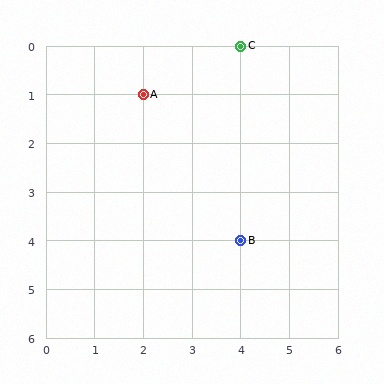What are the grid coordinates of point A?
Point A is at grid coordinates (2, 1).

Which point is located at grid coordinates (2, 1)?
Point A is at (2, 1).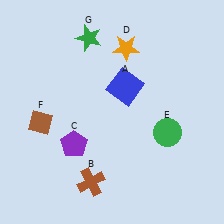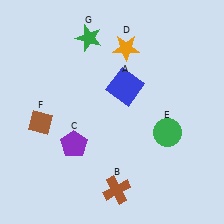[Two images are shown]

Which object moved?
The brown cross (B) moved right.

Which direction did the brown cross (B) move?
The brown cross (B) moved right.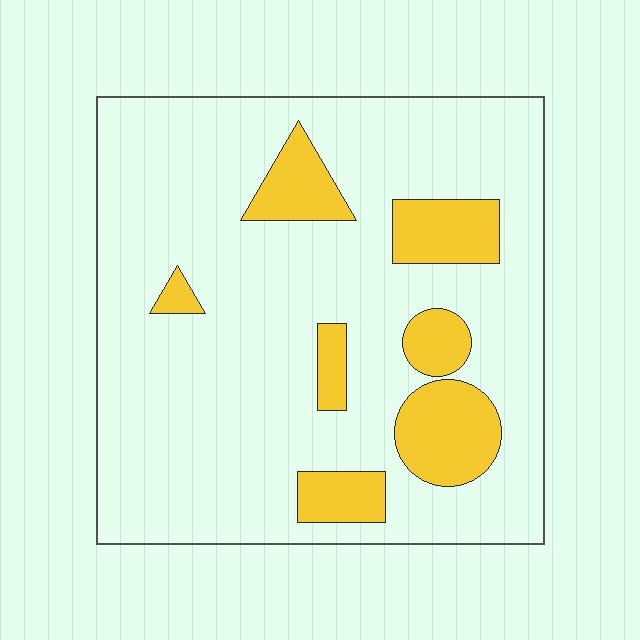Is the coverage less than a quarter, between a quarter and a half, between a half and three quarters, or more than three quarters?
Less than a quarter.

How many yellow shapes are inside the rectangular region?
7.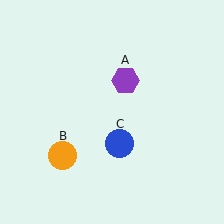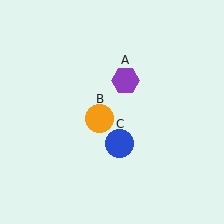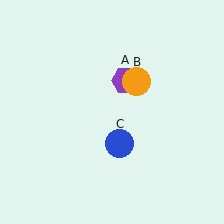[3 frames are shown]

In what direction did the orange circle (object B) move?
The orange circle (object B) moved up and to the right.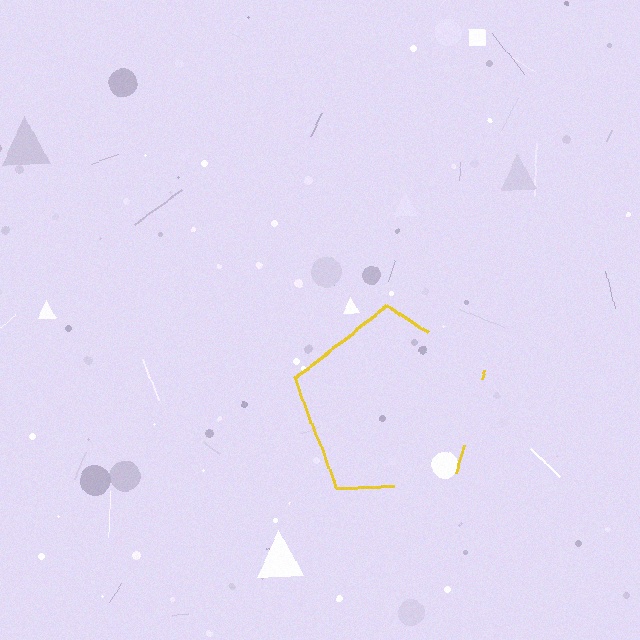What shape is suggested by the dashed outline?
The dashed outline suggests a pentagon.